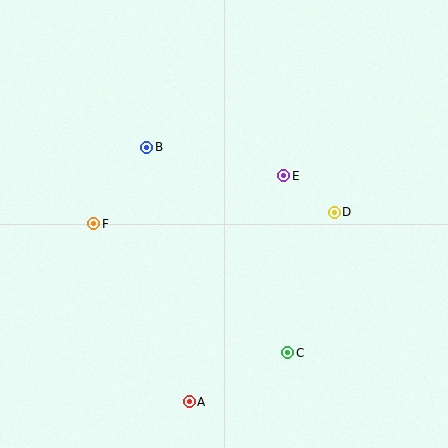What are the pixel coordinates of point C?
Point C is at (288, 353).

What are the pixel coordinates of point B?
Point B is at (147, 147).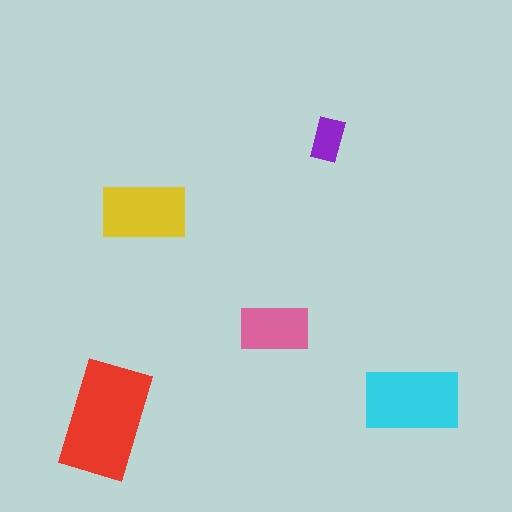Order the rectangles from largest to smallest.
the red one, the cyan one, the yellow one, the pink one, the purple one.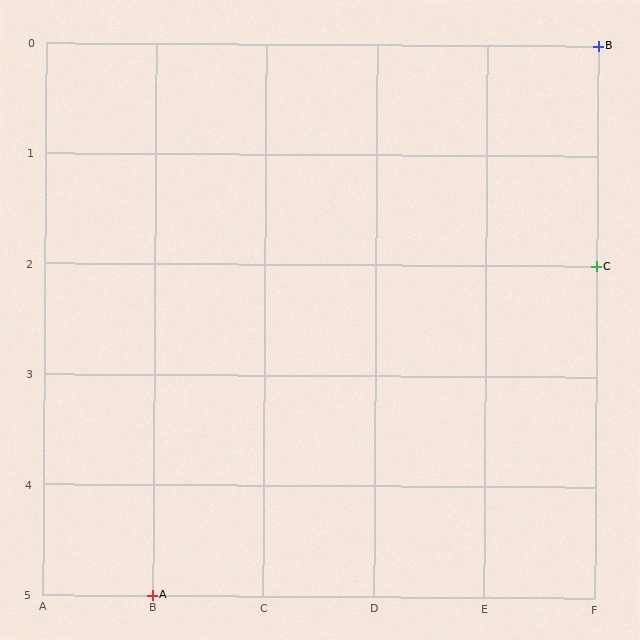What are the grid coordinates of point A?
Point A is at grid coordinates (B, 5).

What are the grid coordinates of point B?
Point B is at grid coordinates (F, 0).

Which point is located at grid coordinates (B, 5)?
Point A is at (B, 5).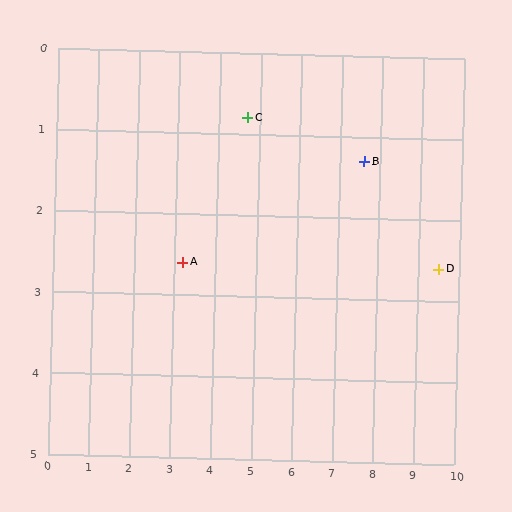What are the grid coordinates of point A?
Point A is at approximately (3.2, 2.6).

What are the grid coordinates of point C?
Point C is at approximately (4.7, 0.8).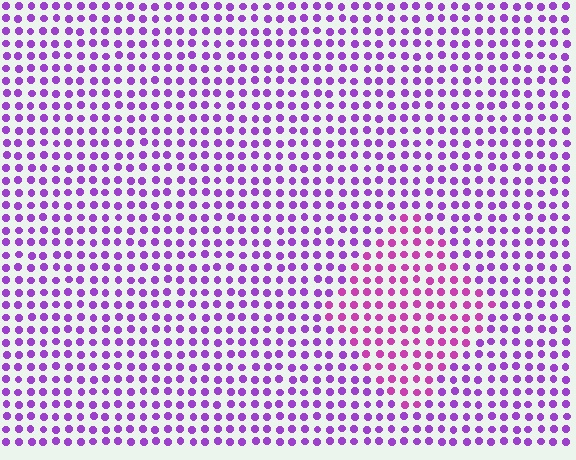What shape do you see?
I see a diamond.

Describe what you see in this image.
The image is filled with small purple elements in a uniform arrangement. A diamond-shaped region is visible where the elements are tinted to a slightly different hue, forming a subtle color boundary.